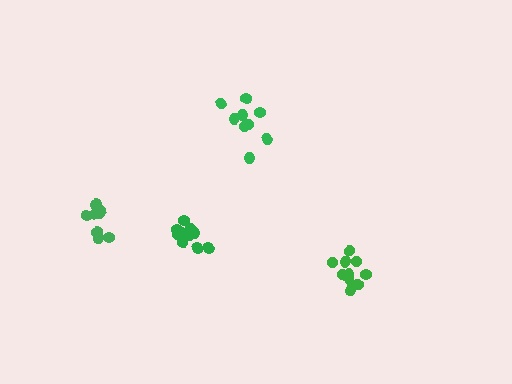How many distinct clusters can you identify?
There are 4 distinct clusters.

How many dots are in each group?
Group 1: 9 dots, Group 2: 11 dots, Group 3: 11 dots, Group 4: 8 dots (39 total).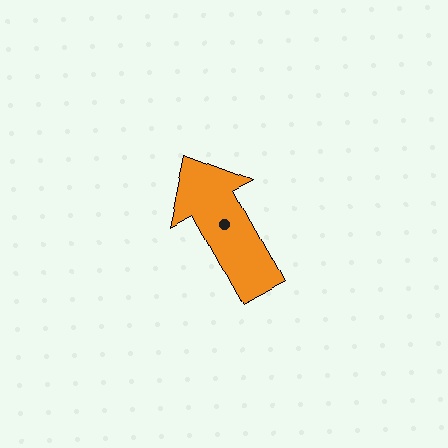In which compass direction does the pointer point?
Northwest.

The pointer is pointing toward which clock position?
Roughly 11 o'clock.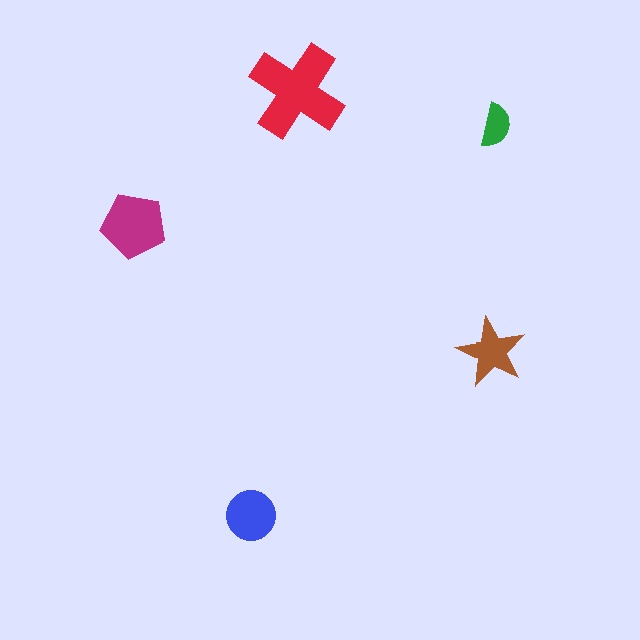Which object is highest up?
The red cross is topmost.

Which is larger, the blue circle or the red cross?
The red cross.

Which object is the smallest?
The green semicircle.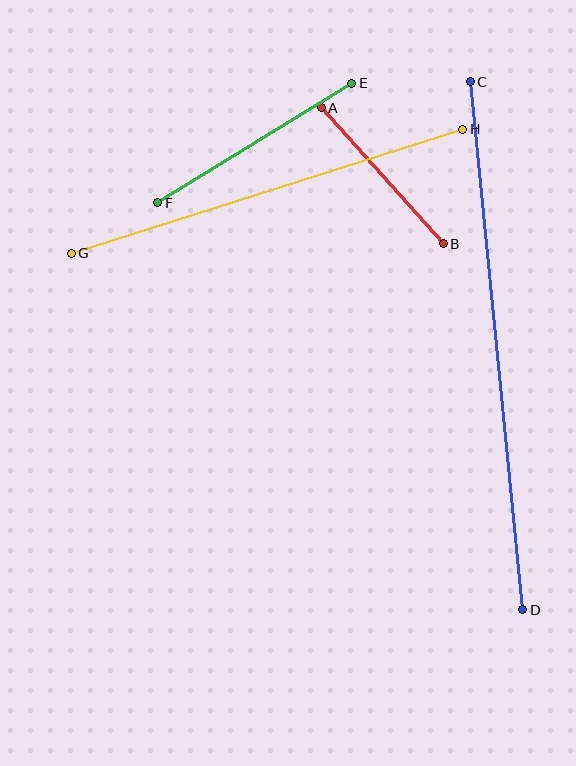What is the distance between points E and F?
The distance is approximately 228 pixels.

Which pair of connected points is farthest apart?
Points C and D are farthest apart.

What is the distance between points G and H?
The distance is approximately 411 pixels.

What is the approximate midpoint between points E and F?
The midpoint is at approximately (255, 143) pixels.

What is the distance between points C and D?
The distance is approximately 531 pixels.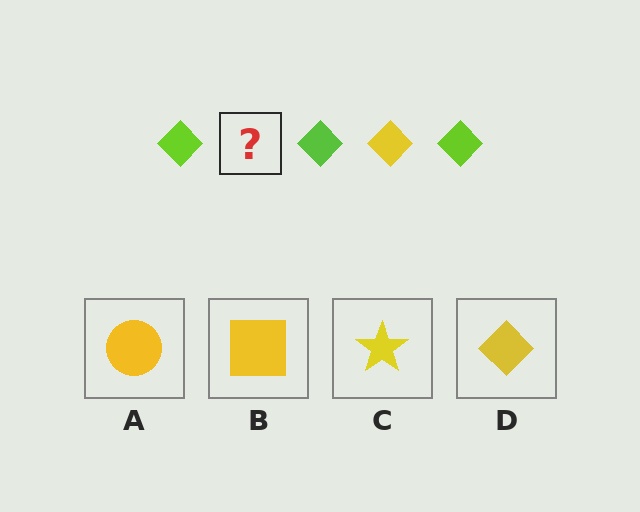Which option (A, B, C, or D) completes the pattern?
D.